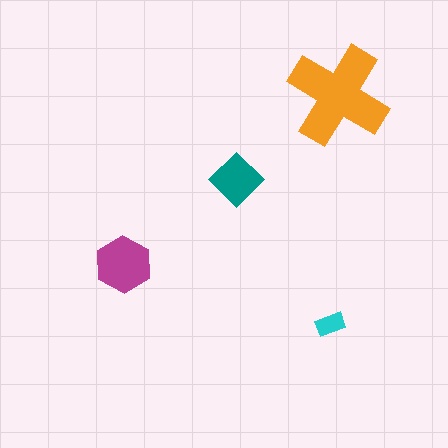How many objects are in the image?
There are 4 objects in the image.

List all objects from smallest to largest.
The cyan rectangle, the teal diamond, the magenta hexagon, the orange cross.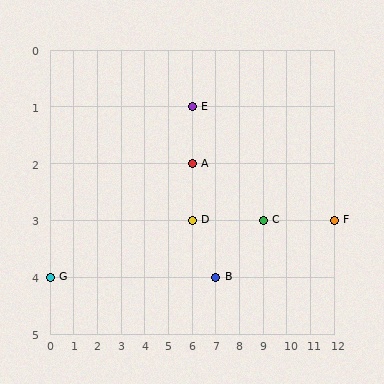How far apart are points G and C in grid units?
Points G and C are 9 columns and 1 row apart (about 9.1 grid units diagonally).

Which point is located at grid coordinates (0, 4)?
Point G is at (0, 4).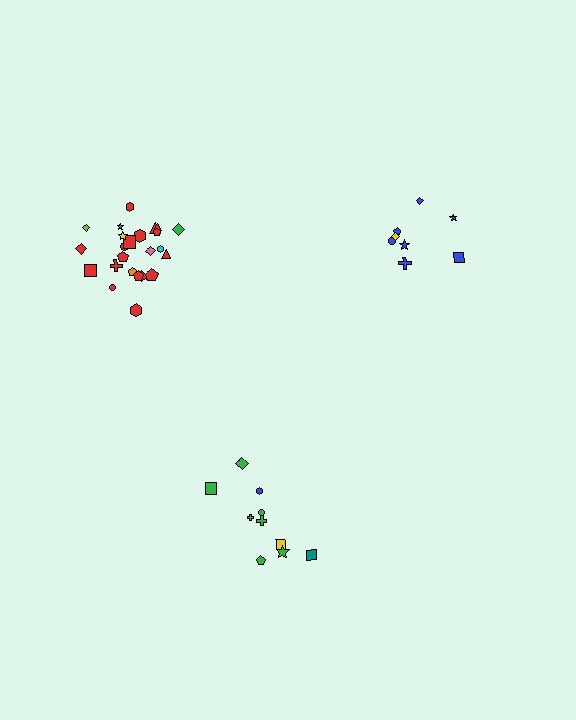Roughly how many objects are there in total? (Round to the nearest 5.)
Roughly 45 objects in total.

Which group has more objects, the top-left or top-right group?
The top-left group.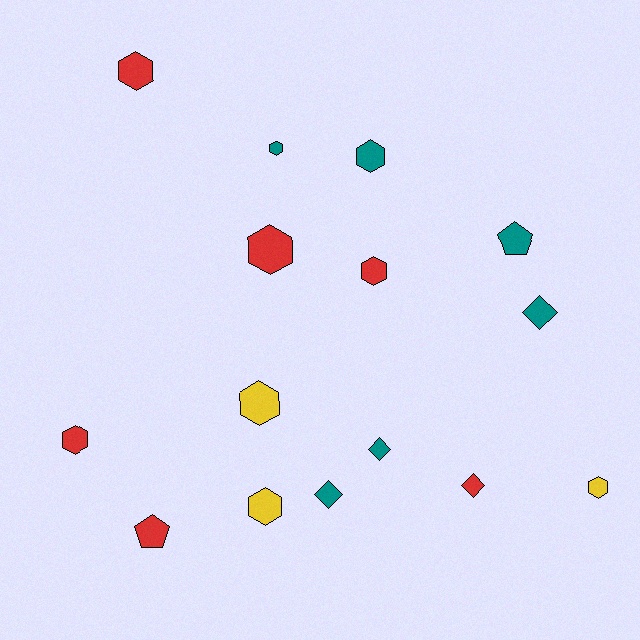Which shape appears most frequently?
Hexagon, with 9 objects.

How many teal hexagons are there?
There are 2 teal hexagons.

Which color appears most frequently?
Red, with 6 objects.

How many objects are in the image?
There are 15 objects.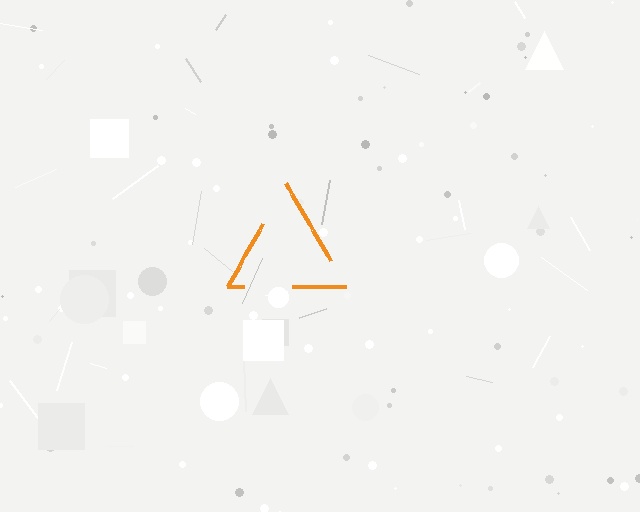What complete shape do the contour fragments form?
The contour fragments form a triangle.